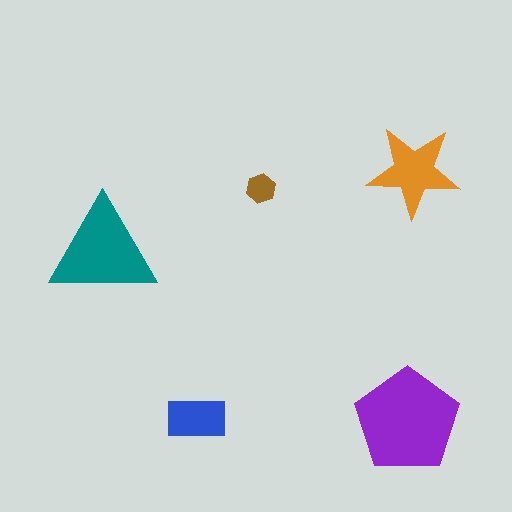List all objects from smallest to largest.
The brown hexagon, the blue rectangle, the orange star, the teal triangle, the purple pentagon.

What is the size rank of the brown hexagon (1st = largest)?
5th.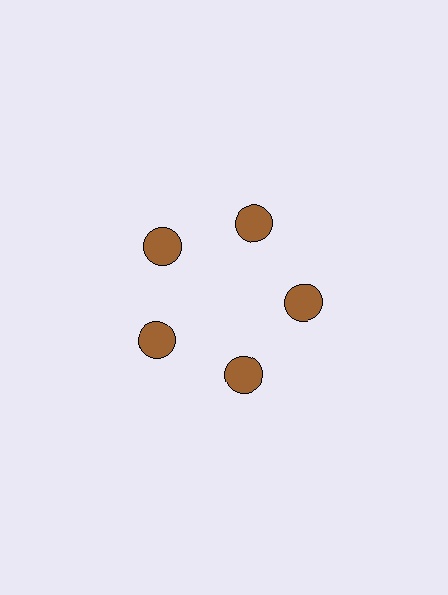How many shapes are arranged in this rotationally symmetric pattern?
There are 5 shapes, arranged in 5 groups of 1.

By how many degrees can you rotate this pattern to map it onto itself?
The pattern maps onto itself every 72 degrees of rotation.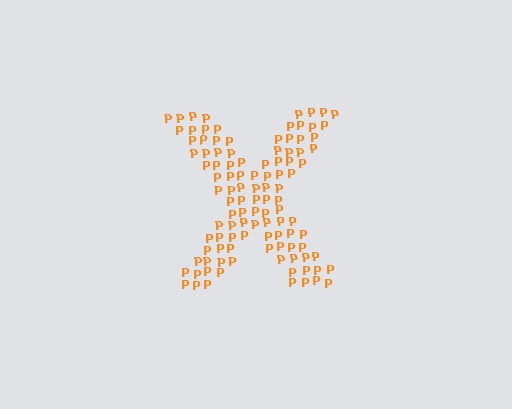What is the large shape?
The large shape is the letter X.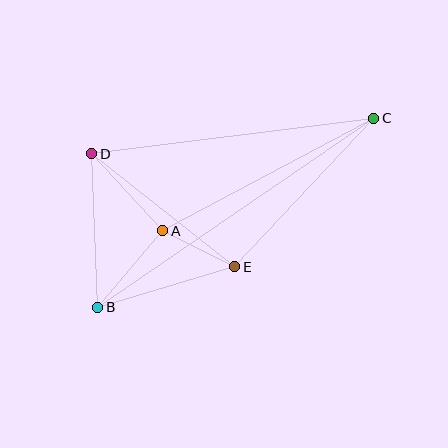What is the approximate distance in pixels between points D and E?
The distance between D and E is approximately 182 pixels.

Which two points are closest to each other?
Points A and E are closest to each other.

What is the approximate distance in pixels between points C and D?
The distance between C and D is approximately 284 pixels.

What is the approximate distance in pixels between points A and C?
The distance between A and C is approximately 239 pixels.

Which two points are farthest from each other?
Points B and C are farthest from each other.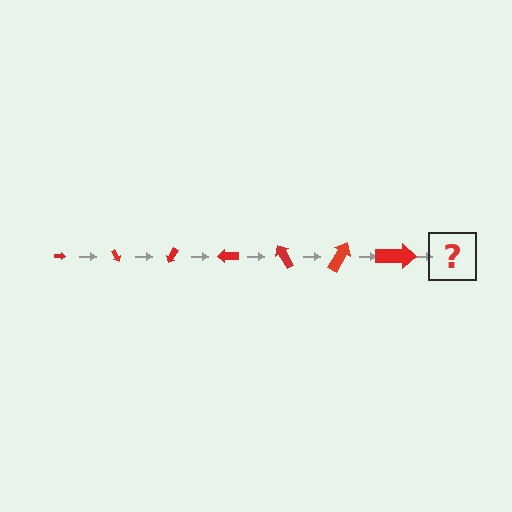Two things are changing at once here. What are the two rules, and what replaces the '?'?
The two rules are that the arrow grows larger each step and it rotates 60 degrees each step. The '?' should be an arrow, larger than the previous one and rotated 420 degrees from the start.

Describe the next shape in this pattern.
It should be an arrow, larger than the previous one and rotated 420 degrees from the start.